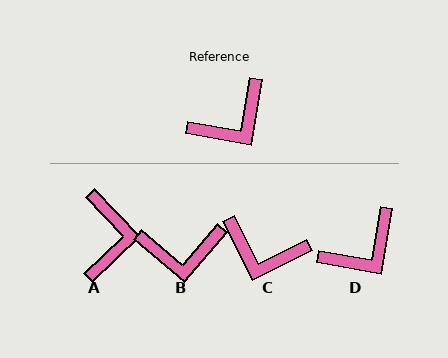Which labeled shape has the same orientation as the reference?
D.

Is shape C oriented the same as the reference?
No, it is off by about 54 degrees.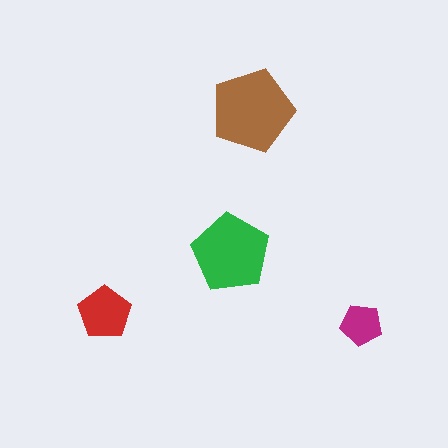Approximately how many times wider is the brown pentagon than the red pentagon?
About 1.5 times wider.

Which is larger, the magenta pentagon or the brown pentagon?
The brown one.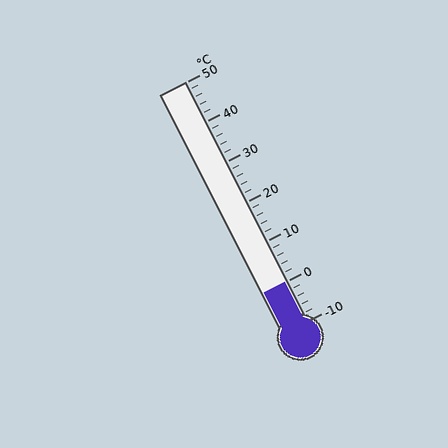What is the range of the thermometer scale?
The thermometer scale ranges from -10°C to 50°C.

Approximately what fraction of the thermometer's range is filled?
The thermometer is filled to approximately 15% of its range.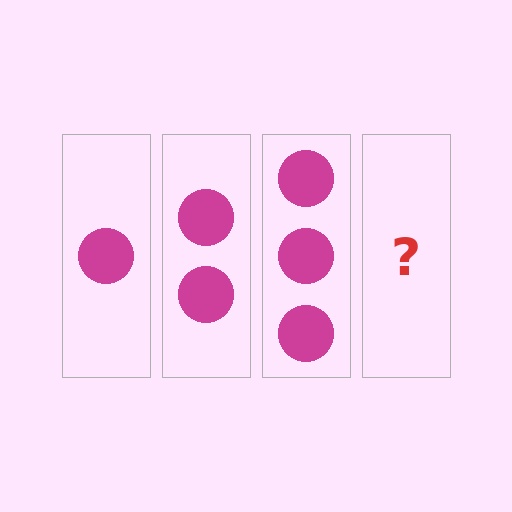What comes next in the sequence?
The next element should be 4 circles.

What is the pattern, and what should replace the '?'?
The pattern is that each step adds one more circle. The '?' should be 4 circles.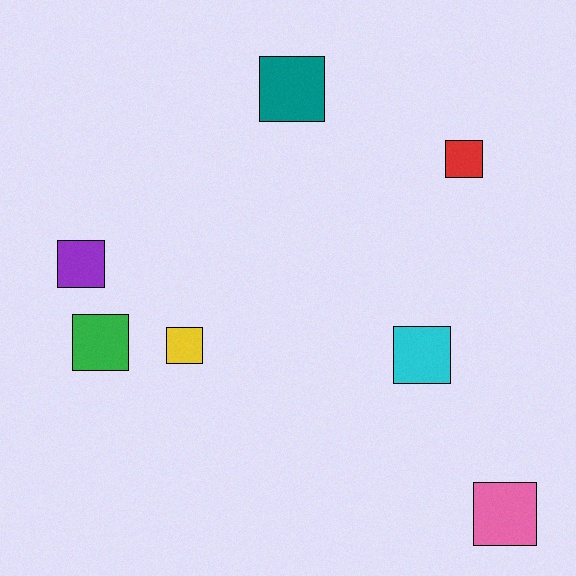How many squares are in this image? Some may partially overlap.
There are 7 squares.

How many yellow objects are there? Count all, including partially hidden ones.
There is 1 yellow object.